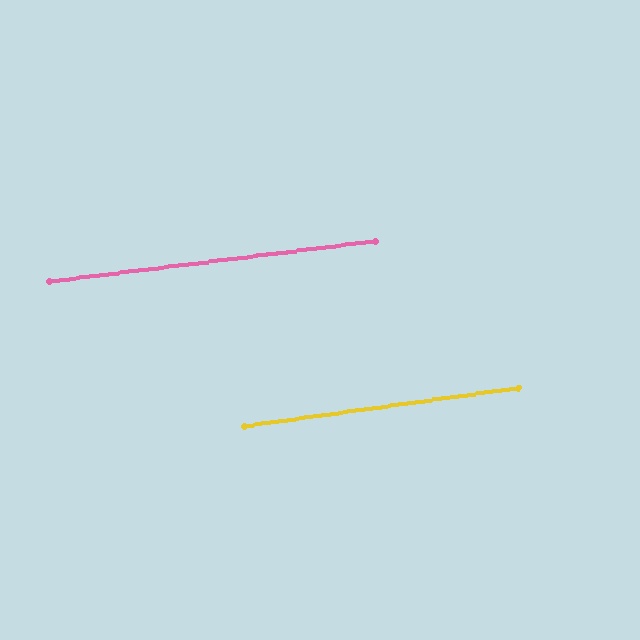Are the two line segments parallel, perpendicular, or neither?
Parallel — their directions differ by only 0.9°.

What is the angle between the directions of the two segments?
Approximately 1 degree.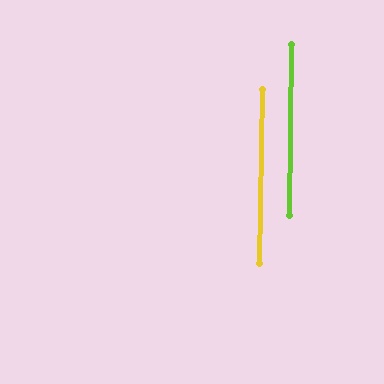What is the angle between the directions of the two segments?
Approximately 0 degrees.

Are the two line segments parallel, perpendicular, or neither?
Parallel — their directions differ by only 0.5°.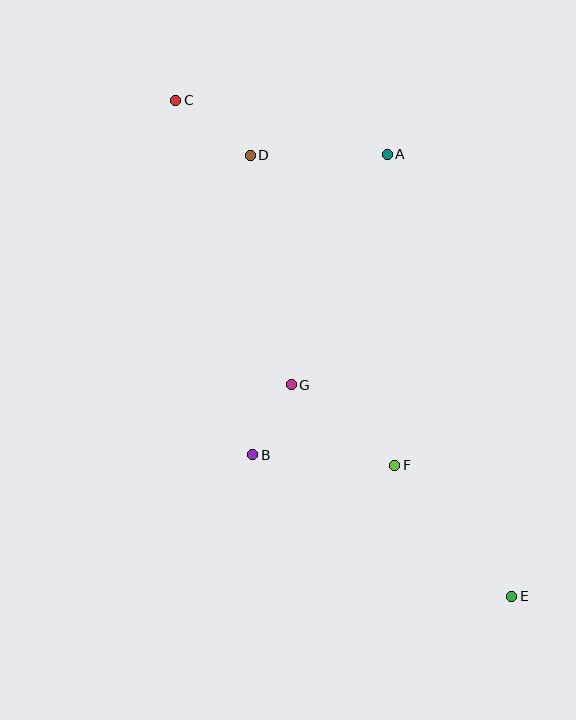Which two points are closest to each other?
Points B and G are closest to each other.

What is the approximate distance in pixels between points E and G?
The distance between E and G is approximately 306 pixels.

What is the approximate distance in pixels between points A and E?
The distance between A and E is approximately 459 pixels.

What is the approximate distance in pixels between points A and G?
The distance between A and G is approximately 250 pixels.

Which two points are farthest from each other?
Points C and E are farthest from each other.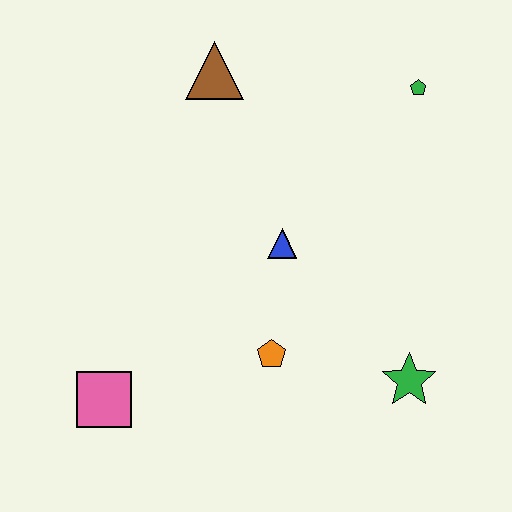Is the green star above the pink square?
Yes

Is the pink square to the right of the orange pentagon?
No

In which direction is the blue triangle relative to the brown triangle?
The blue triangle is below the brown triangle.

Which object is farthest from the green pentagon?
The pink square is farthest from the green pentagon.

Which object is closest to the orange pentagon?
The blue triangle is closest to the orange pentagon.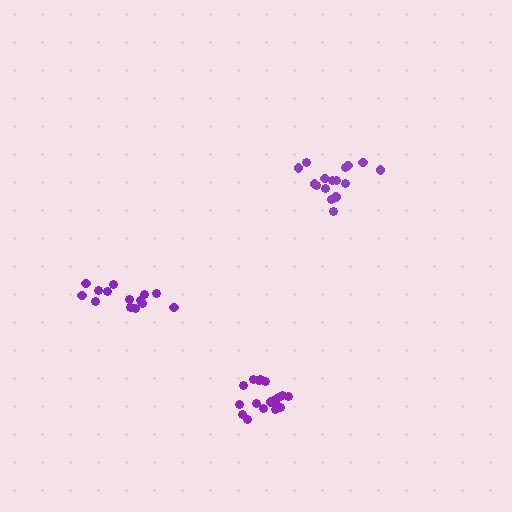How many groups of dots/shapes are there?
There are 3 groups.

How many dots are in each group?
Group 1: 16 dots, Group 2: 18 dots, Group 3: 14 dots (48 total).